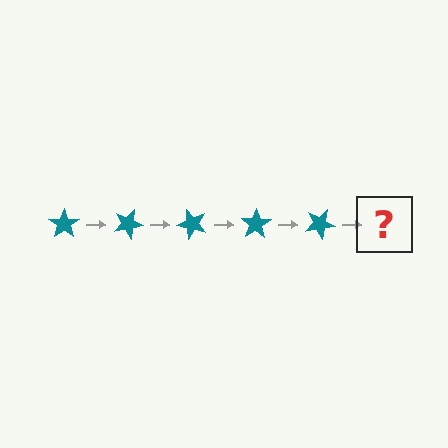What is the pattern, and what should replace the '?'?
The pattern is that the star rotates 25 degrees each step. The '?' should be a teal star rotated 125 degrees.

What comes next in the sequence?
The next element should be a teal star rotated 125 degrees.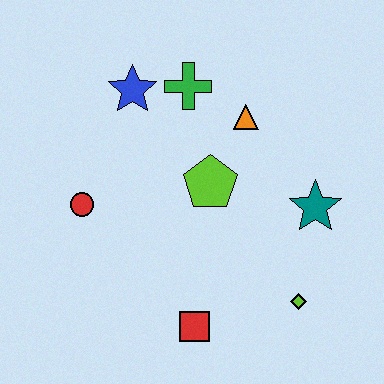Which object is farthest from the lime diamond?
The blue star is farthest from the lime diamond.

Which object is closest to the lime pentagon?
The orange triangle is closest to the lime pentagon.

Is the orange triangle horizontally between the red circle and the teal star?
Yes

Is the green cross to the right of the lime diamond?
No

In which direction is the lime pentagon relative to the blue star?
The lime pentagon is below the blue star.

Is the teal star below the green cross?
Yes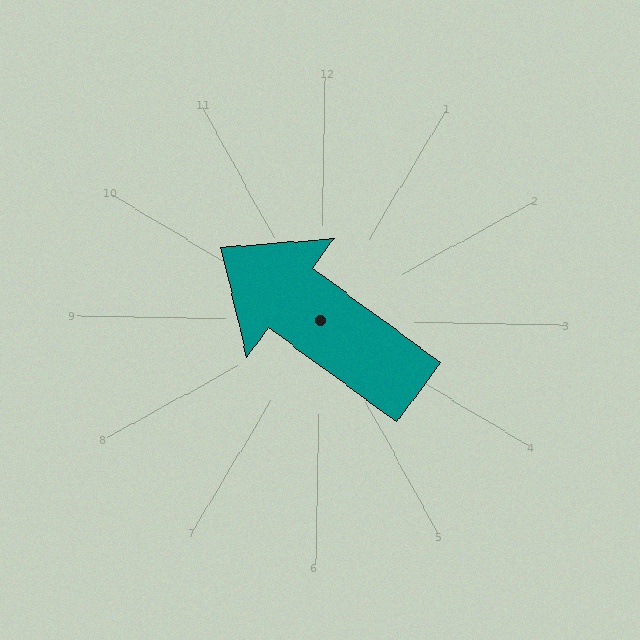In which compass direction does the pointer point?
Northwest.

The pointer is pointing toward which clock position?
Roughly 10 o'clock.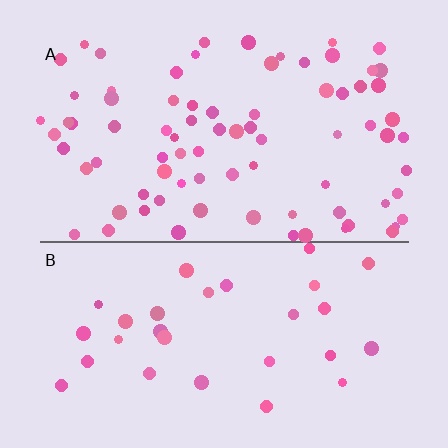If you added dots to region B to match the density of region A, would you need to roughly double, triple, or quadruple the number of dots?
Approximately triple.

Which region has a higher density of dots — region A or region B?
A (the top).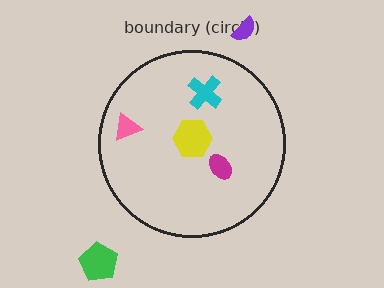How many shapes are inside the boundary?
4 inside, 2 outside.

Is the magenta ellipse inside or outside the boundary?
Inside.